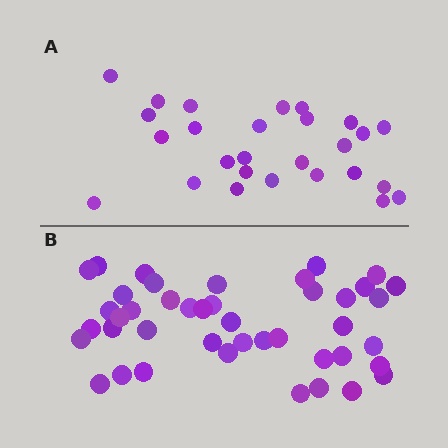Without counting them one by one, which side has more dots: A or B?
Region B (the bottom region) has more dots.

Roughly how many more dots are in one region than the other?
Region B has approximately 15 more dots than region A.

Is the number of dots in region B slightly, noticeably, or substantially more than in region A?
Region B has substantially more. The ratio is roughly 1.6 to 1.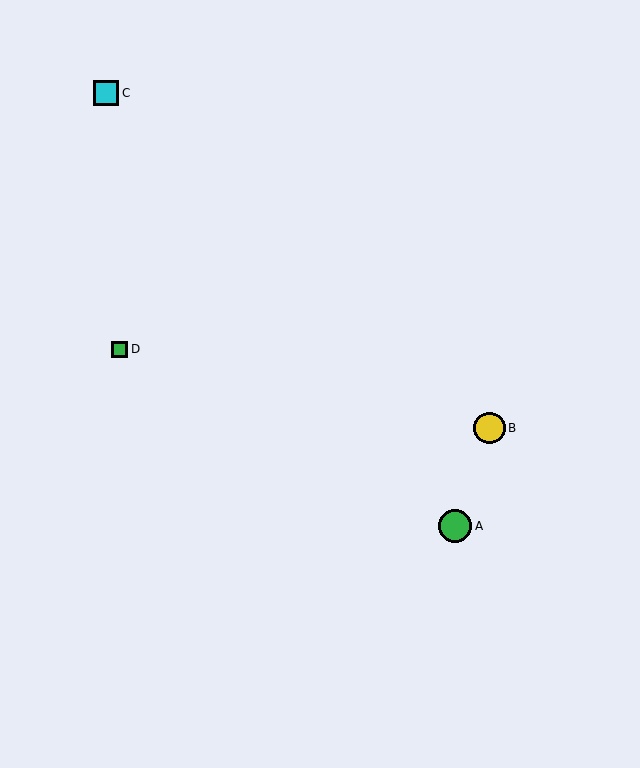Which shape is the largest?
The green circle (labeled A) is the largest.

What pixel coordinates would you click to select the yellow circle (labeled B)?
Click at (489, 428) to select the yellow circle B.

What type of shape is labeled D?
Shape D is a green square.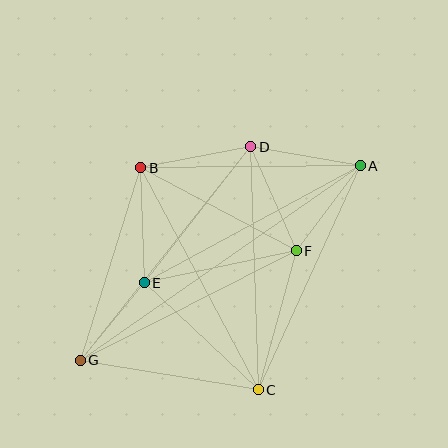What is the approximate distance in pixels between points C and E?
The distance between C and E is approximately 156 pixels.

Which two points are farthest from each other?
Points A and G are farthest from each other.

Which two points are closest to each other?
Points E and G are closest to each other.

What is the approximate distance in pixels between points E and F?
The distance between E and F is approximately 155 pixels.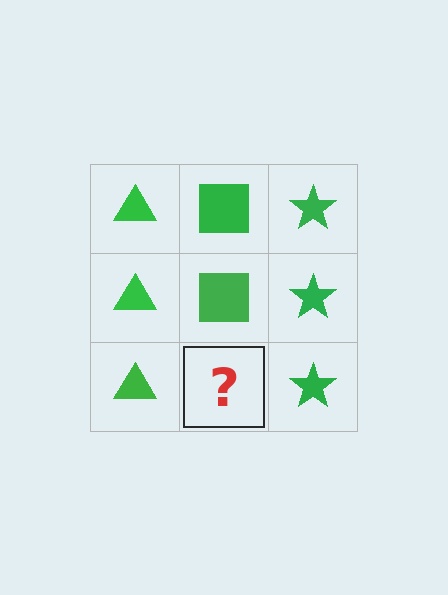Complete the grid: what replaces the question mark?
The question mark should be replaced with a green square.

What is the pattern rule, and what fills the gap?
The rule is that each column has a consistent shape. The gap should be filled with a green square.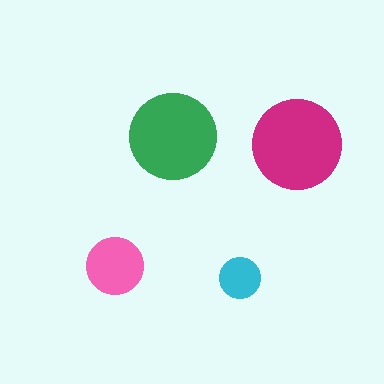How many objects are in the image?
There are 4 objects in the image.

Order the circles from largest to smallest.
the magenta one, the green one, the pink one, the cyan one.